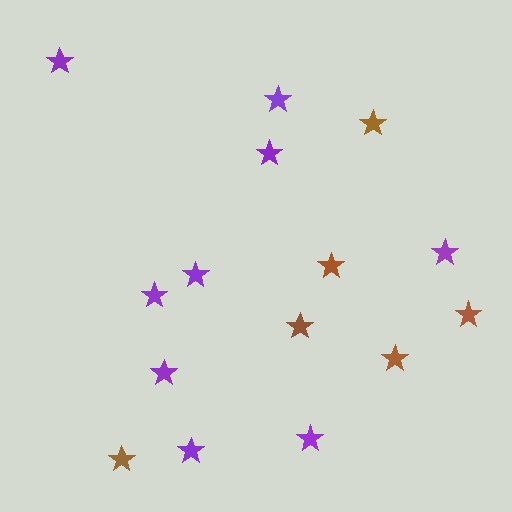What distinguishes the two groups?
There are 2 groups: one group of brown stars (6) and one group of purple stars (9).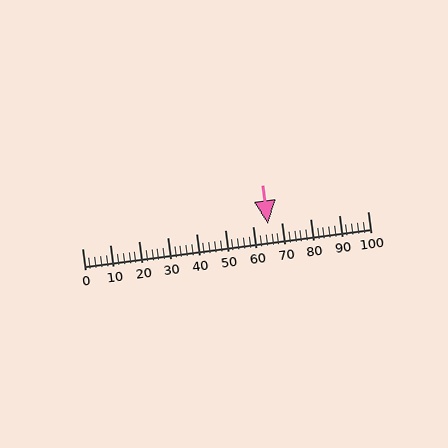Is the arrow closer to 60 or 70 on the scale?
The arrow is closer to 70.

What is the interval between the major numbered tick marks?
The major tick marks are spaced 10 units apart.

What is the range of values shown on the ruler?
The ruler shows values from 0 to 100.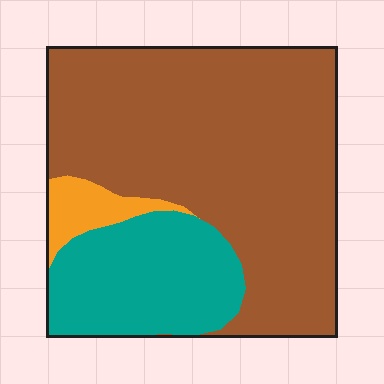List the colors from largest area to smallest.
From largest to smallest: brown, teal, orange.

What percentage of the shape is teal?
Teal takes up less than a quarter of the shape.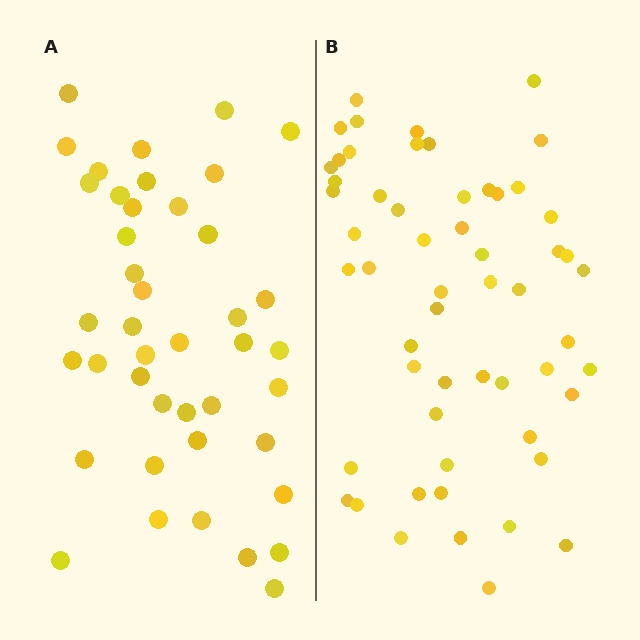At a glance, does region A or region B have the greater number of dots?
Region B (the right region) has more dots.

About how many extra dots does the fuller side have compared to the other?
Region B has approximately 15 more dots than region A.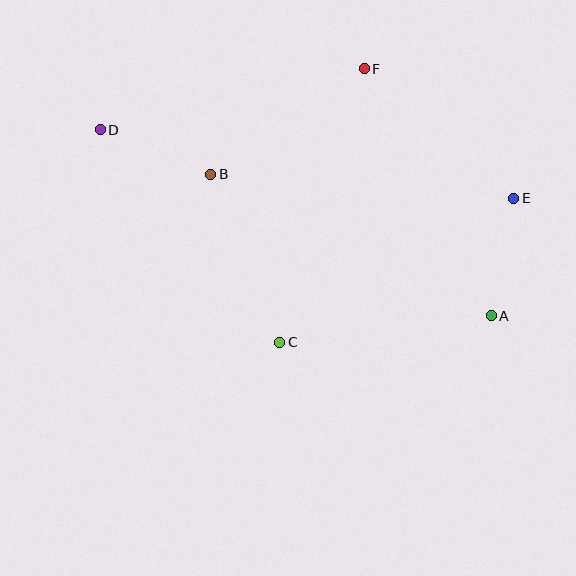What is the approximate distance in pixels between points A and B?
The distance between A and B is approximately 314 pixels.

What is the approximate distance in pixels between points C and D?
The distance between C and D is approximately 278 pixels.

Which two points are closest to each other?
Points B and D are closest to each other.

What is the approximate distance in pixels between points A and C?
The distance between A and C is approximately 213 pixels.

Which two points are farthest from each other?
Points A and D are farthest from each other.